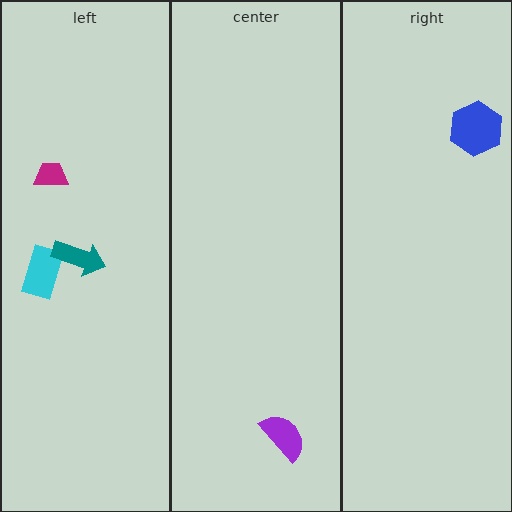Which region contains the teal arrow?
The left region.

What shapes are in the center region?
The purple semicircle.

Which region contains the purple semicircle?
The center region.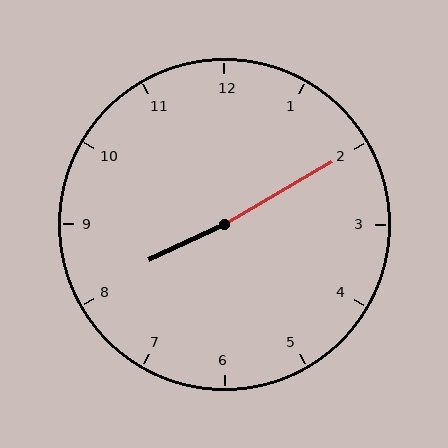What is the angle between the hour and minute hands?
Approximately 175 degrees.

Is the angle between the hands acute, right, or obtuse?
It is obtuse.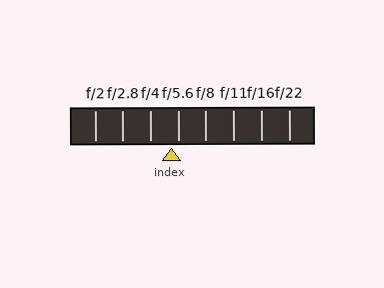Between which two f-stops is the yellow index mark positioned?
The index mark is between f/4 and f/5.6.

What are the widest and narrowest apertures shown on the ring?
The widest aperture shown is f/2 and the narrowest is f/22.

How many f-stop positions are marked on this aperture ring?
There are 8 f-stop positions marked.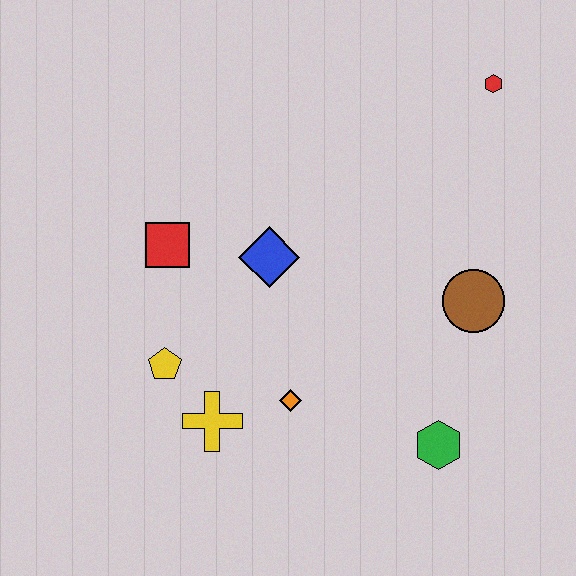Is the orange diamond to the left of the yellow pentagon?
No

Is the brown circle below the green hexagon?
No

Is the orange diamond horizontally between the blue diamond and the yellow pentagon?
No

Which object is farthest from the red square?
The red hexagon is farthest from the red square.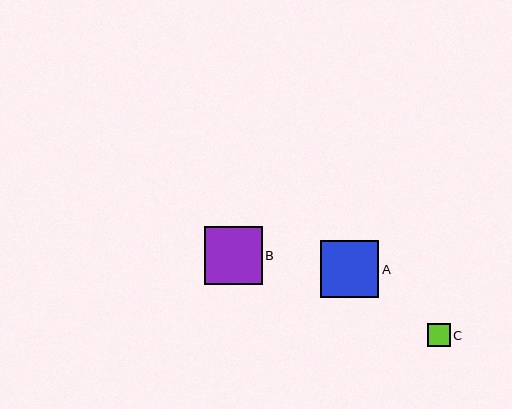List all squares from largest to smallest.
From largest to smallest: A, B, C.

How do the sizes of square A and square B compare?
Square A and square B are approximately the same size.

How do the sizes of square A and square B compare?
Square A and square B are approximately the same size.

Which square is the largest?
Square A is the largest with a size of approximately 58 pixels.